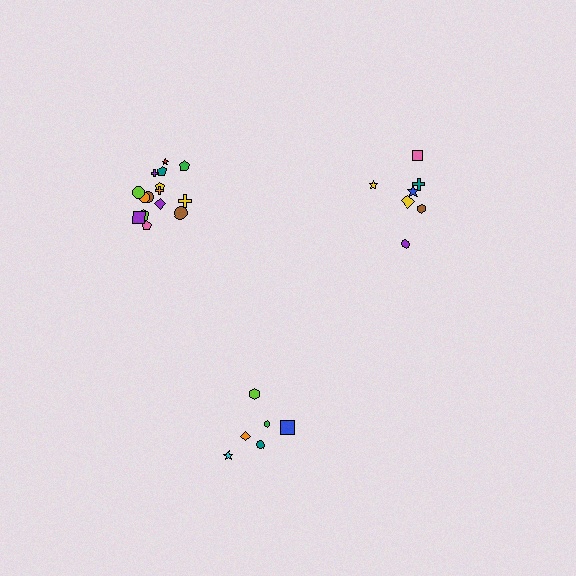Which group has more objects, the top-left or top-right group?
The top-left group.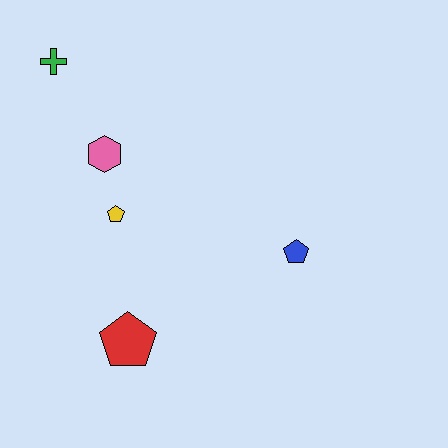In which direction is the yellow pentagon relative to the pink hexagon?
The yellow pentagon is below the pink hexagon.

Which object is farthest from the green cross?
The blue pentagon is farthest from the green cross.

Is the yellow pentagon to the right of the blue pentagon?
No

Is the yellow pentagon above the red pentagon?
Yes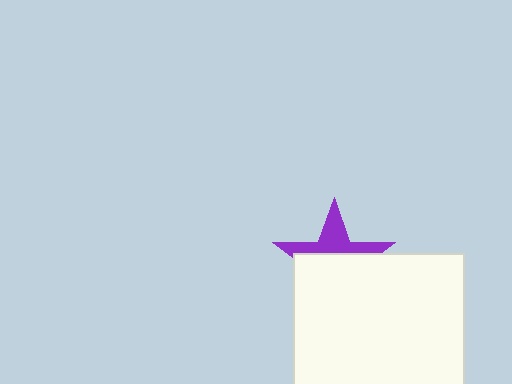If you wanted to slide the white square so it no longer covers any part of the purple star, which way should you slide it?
Slide it down — that is the most direct way to separate the two shapes.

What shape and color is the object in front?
The object in front is a white square.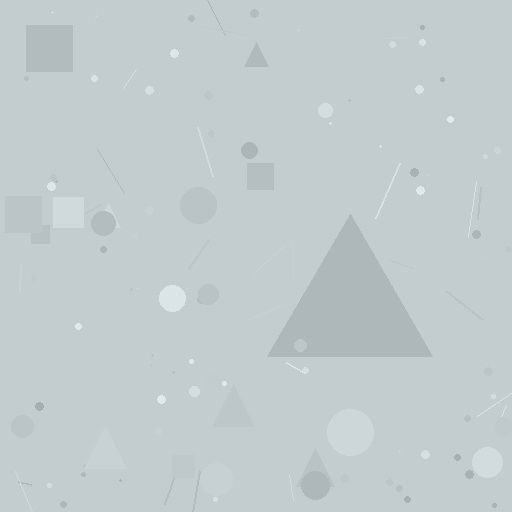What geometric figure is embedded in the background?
A triangle is embedded in the background.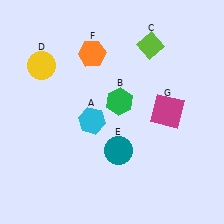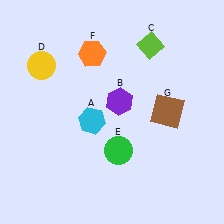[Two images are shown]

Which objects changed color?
B changed from green to purple. E changed from teal to green. G changed from magenta to brown.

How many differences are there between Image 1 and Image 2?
There are 3 differences between the two images.